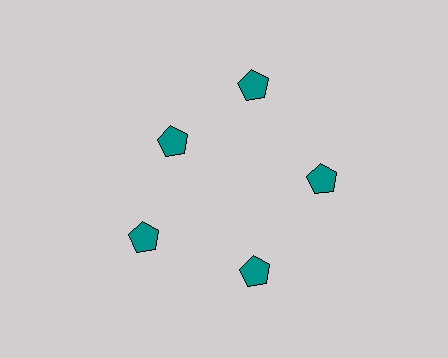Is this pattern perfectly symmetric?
No. The 5 teal pentagons are arranged in a ring, but one element near the 10 o'clock position is pulled inward toward the center, breaking the 5-fold rotational symmetry.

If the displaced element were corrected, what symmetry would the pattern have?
It would have 5-fold rotational symmetry — the pattern would map onto itself every 72 degrees.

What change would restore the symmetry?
The symmetry would be restored by moving it outward, back onto the ring so that all 5 pentagons sit at equal angles and equal distance from the center.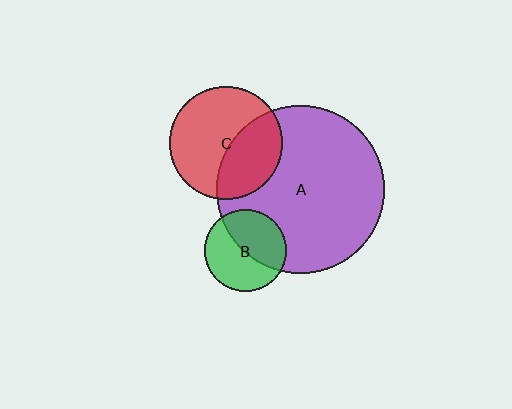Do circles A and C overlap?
Yes.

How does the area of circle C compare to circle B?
Approximately 1.9 times.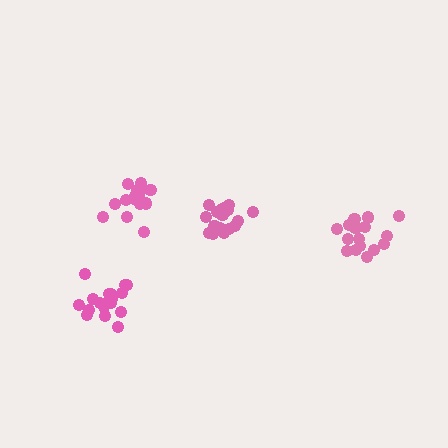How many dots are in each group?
Group 1: 19 dots, Group 2: 16 dots, Group 3: 19 dots, Group 4: 17 dots (71 total).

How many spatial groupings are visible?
There are 4 spatial groupings.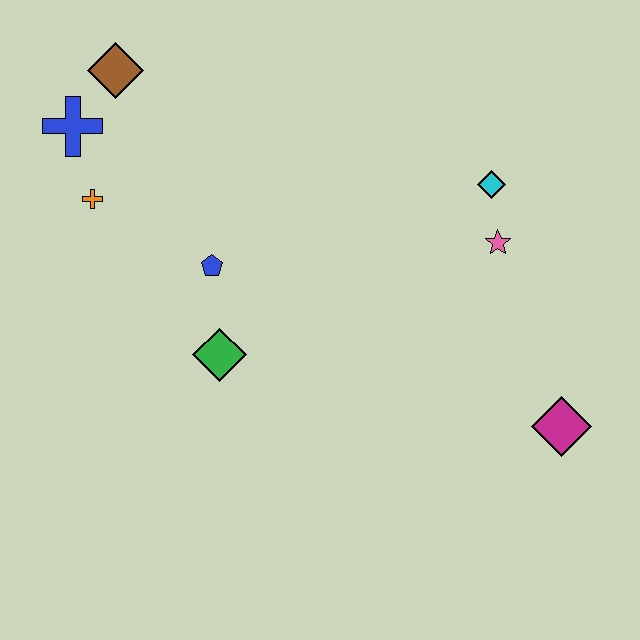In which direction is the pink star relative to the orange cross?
The pink star is to the right of the orange cross.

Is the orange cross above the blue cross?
No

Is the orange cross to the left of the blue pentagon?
Yes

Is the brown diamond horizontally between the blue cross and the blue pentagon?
Yes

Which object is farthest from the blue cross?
The magenta diamond is farthest from the blue cross.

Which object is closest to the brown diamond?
The blue cross is closest to the brown diamond.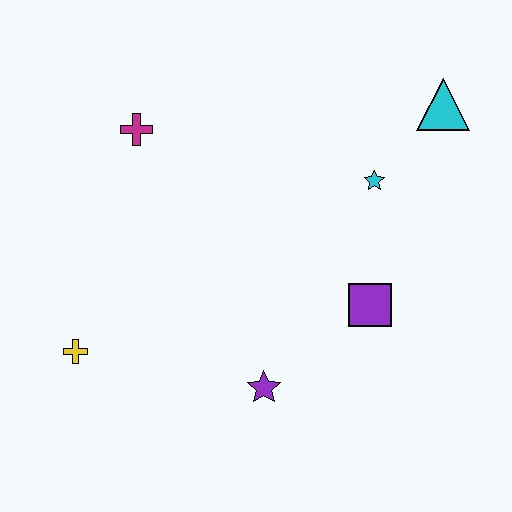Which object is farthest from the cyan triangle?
The yellow cross is farthest from the cyan triangle.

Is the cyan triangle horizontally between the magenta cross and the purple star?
No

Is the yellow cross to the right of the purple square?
No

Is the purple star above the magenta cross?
No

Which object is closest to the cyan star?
The cyan triangle is closest to the cyan star.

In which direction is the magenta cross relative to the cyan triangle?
The magenta cross is to the left of the cyan triangle.